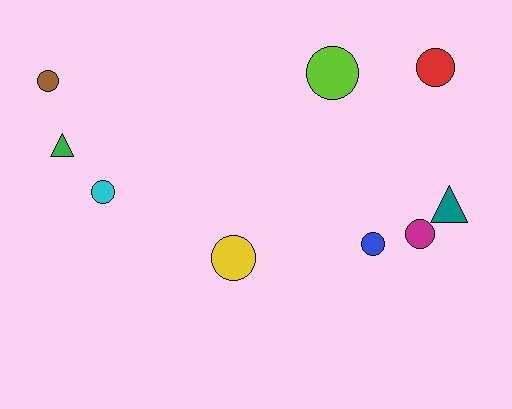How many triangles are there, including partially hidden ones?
There are 2 triangles.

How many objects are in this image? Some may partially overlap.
There are 9 objects.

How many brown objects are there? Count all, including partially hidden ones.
There is 1 brown object.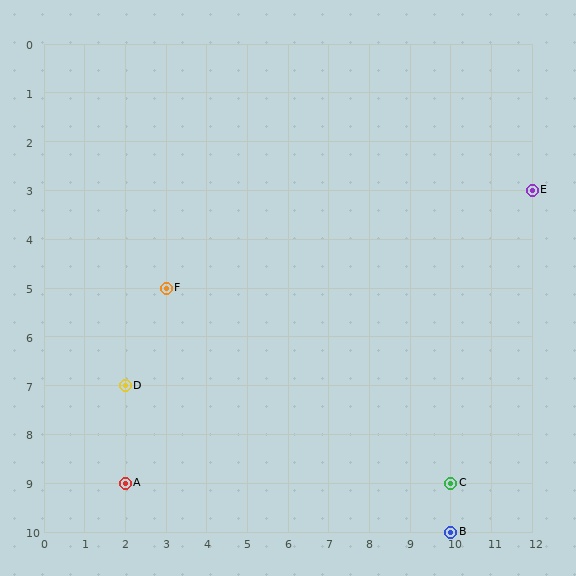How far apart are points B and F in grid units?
Points B and F are 7 columns and 5 rows apart (about 8.6 grid units diagonally).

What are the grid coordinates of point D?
Point D is at grid coordinates (2, 7).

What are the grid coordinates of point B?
Point B is at grid coordinates (10, 10).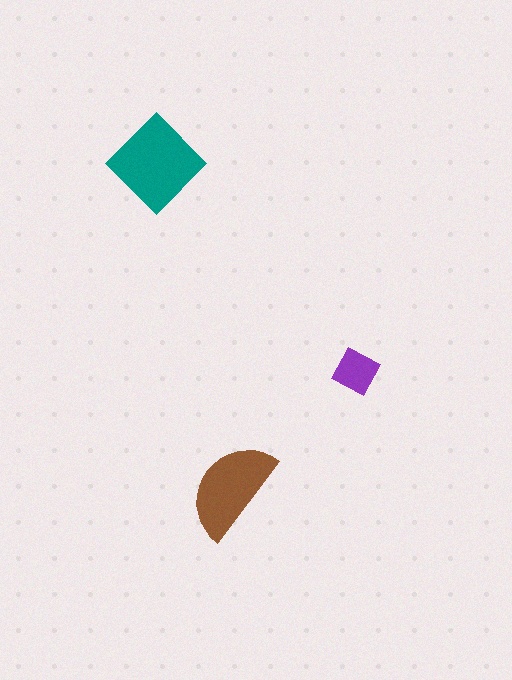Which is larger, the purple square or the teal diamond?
The teal diamond.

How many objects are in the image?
There are 3 objects in the image.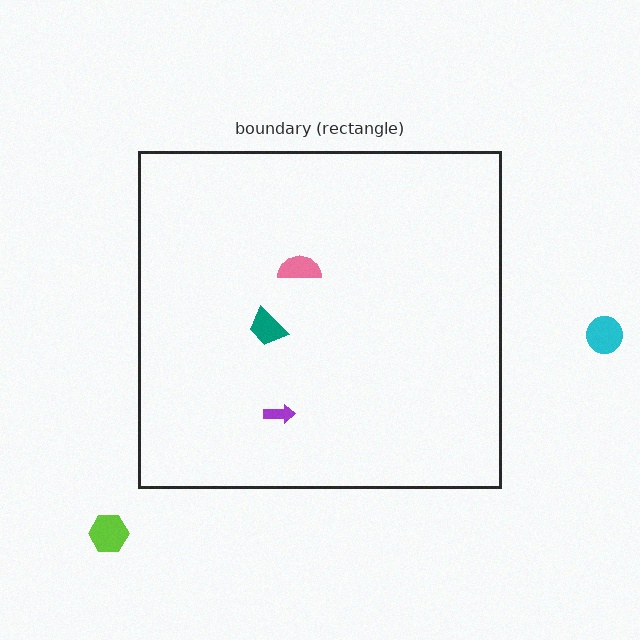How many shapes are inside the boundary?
3 inside, 2 outside.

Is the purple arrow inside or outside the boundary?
Inside.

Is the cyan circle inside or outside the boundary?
Outside.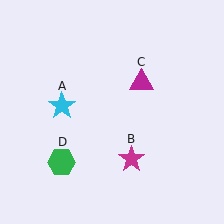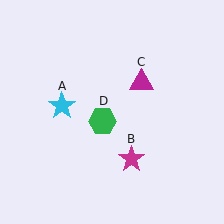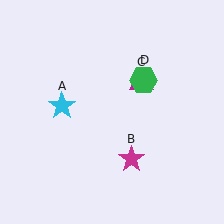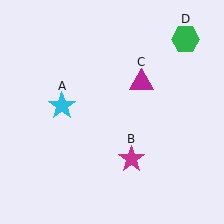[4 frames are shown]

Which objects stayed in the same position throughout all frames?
Cyan star (object A) and magenta star (object B) and magenta triangle (object C) remained stationary.